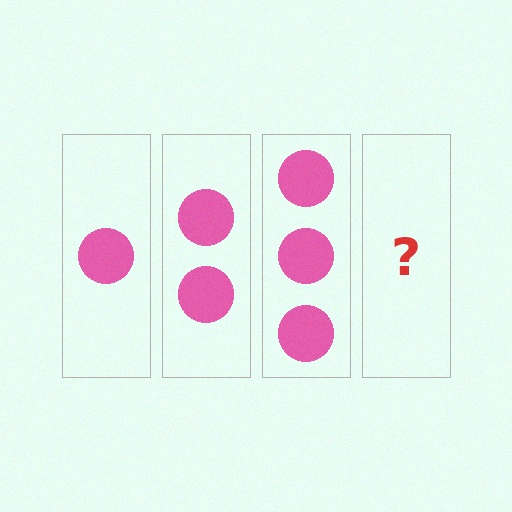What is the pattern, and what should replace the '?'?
The pattern is that each step adds one more circle. The '?' should be 4 circles.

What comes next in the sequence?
The next element should be 4 circles.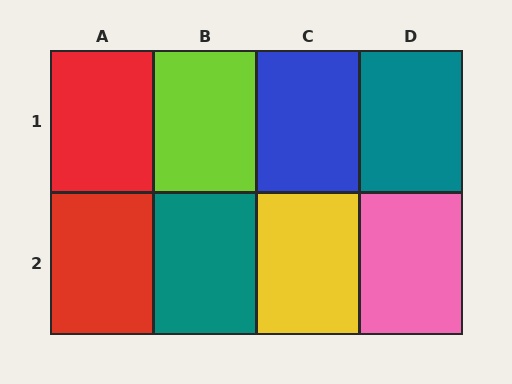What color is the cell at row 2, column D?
Pink.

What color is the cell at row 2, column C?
Yellow.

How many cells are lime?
1 cell is lime.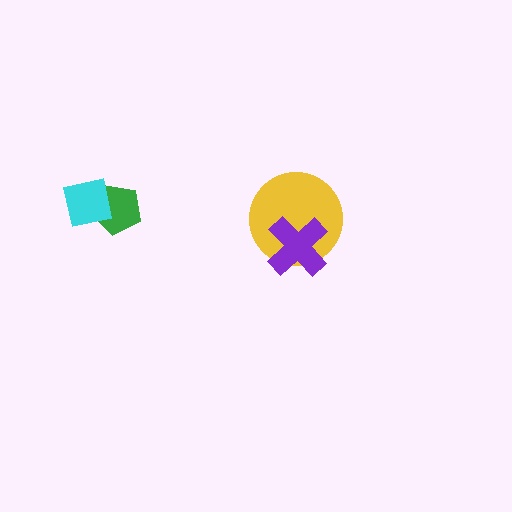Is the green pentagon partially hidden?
Yes, it is partially covered by another shape.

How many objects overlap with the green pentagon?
1 object overlaps with the green pentagon.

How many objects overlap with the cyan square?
1 object overlaps with the cyan square.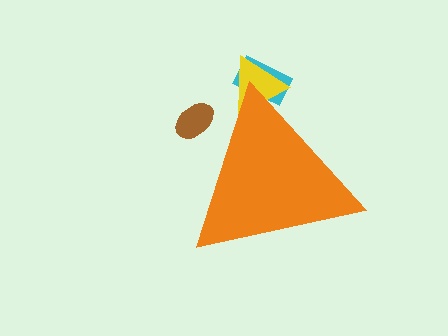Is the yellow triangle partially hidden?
Yes, the yellow triangle is partially hidden behind the orange triangle.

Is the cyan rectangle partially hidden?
Yes, the cyan rectangle is partially hidden behind the orange triangle.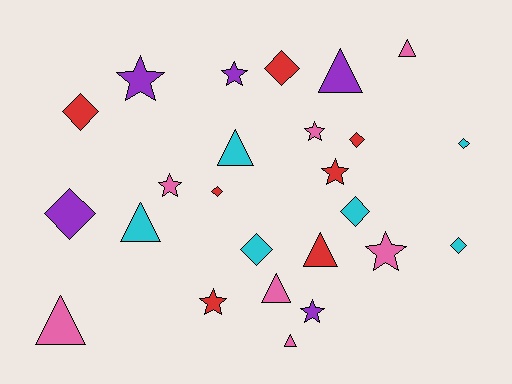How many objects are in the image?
There are 25 objects.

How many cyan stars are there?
There are no cyan stars.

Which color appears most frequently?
Pink, with 7 objects.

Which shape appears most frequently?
Diamond, with 9 objects.